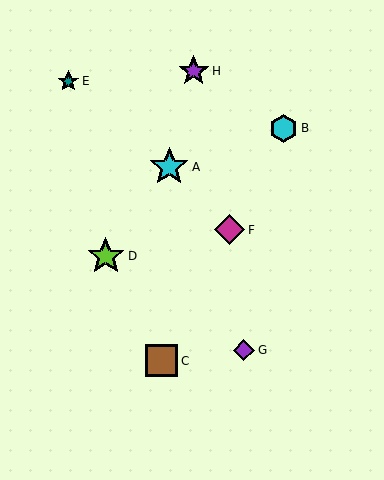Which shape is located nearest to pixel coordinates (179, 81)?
The purple star (labeled H) at (194, 71) is nearest to that location.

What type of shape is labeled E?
Shape E is a teal star.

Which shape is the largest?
The cyan star (labeled A) is the largest.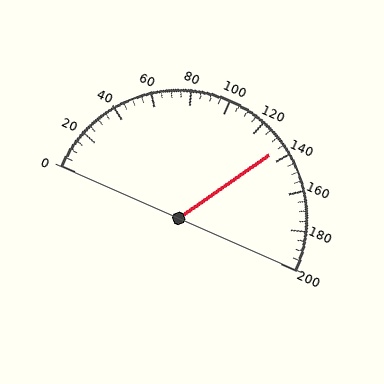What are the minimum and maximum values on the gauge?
The gauge ranges from 0 to 200.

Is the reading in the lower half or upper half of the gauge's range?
The reading is in the upper half of the range (0 to 200).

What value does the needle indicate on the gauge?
The needle indicates approximately 135.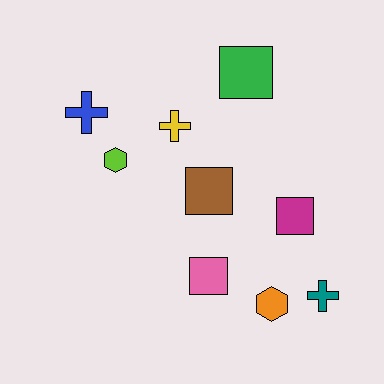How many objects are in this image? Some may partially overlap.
There are 9 objects.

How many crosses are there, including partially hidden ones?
There are 3 crosses.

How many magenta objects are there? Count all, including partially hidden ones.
There is 1 magenta object.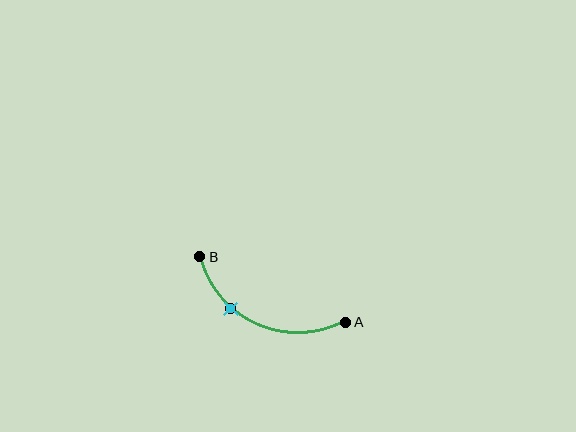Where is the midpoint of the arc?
The arc midpoint is the point on the curve farthest from the straight line joining A and B. It sits below that line.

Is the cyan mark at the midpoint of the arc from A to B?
No. The cyan mark lies on the arc but is closer to endpoint B. The arc midpoint would be at the point on the curve equidistant along the arc from both A and B.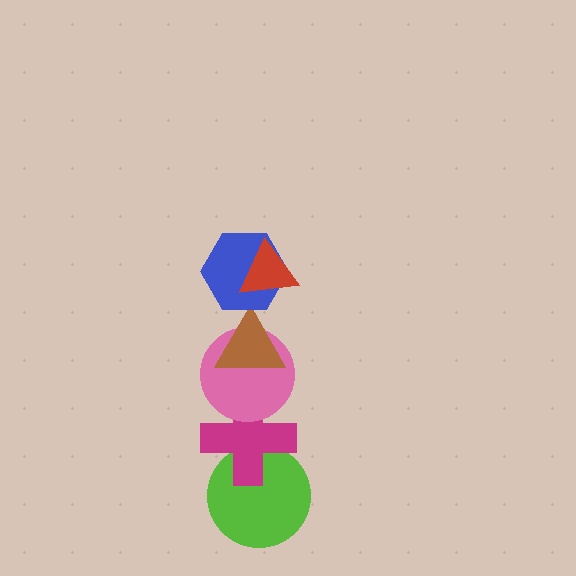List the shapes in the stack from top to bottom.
From top to bottom: the red triangle, the blue hexagon, the brown triangle, the pink circle, the magenta cross, the lime circle.